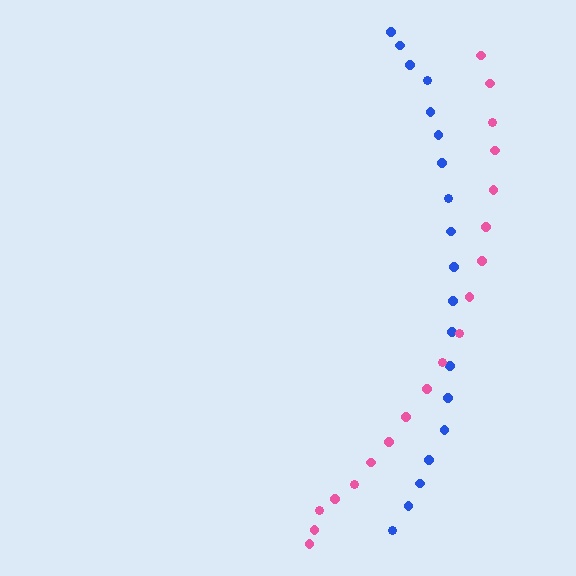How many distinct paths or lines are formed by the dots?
There are 2 distinct paths.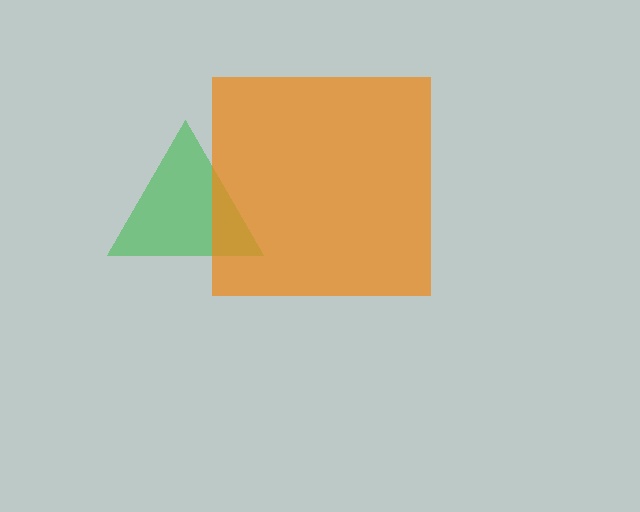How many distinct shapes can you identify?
There are 2 distinct shapes: a green triangle, an orange square.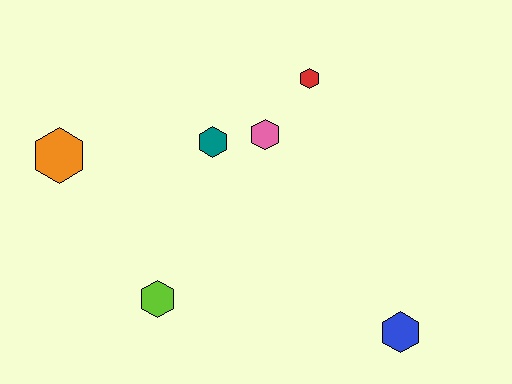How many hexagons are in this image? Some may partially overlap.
There are 6 hexagons.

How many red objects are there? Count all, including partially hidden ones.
There is 1 red object.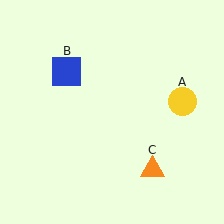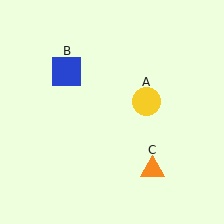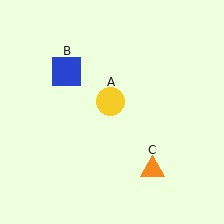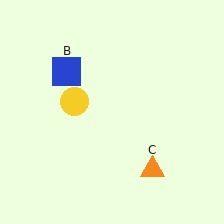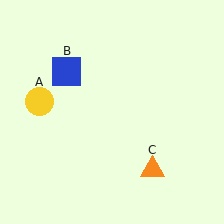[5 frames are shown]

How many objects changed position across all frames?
1 object changed position: yellow circle (object A).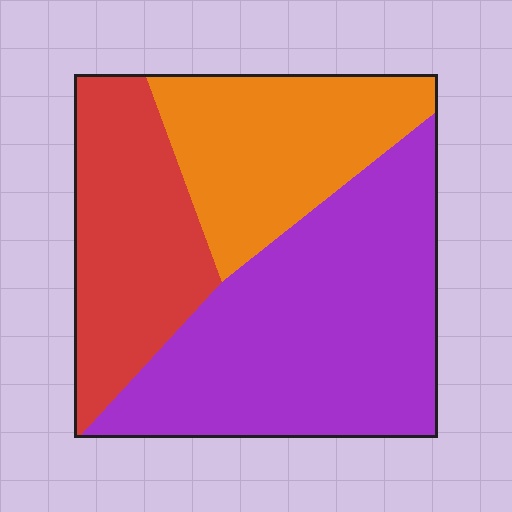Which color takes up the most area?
Purple, at roughly 50%.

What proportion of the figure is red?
Red takes up between a quarter and a half of the figure.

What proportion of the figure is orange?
Orange covers about 25% of the figure.